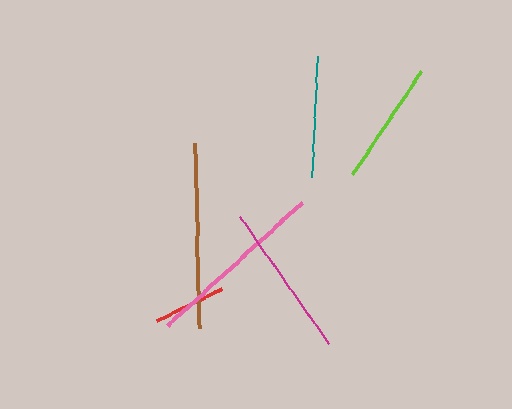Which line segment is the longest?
The brown line is the longest at approximately 185 pixels.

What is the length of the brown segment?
The brown segment is approximately 185 pixels long.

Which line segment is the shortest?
The red line is the shortest at approximately 73 pixels.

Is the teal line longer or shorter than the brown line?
The brown line is longer than the teal line.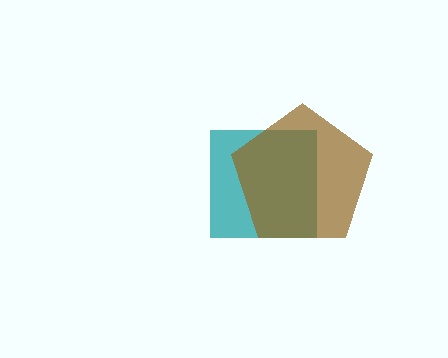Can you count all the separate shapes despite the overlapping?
Yes, there are 2 separate shapes.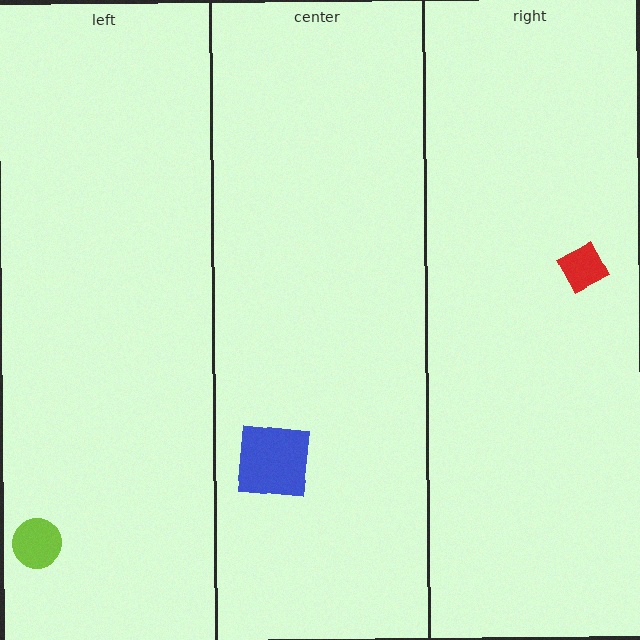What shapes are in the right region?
The red diamond.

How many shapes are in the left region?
1.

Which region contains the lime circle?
The left region.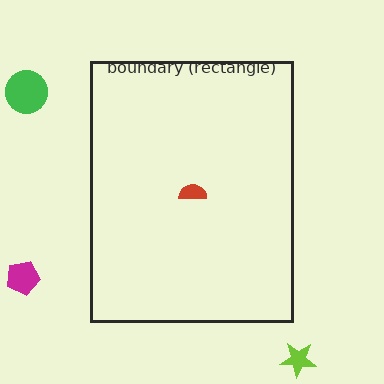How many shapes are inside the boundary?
1 inside, 3 outside.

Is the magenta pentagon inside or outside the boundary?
Outside.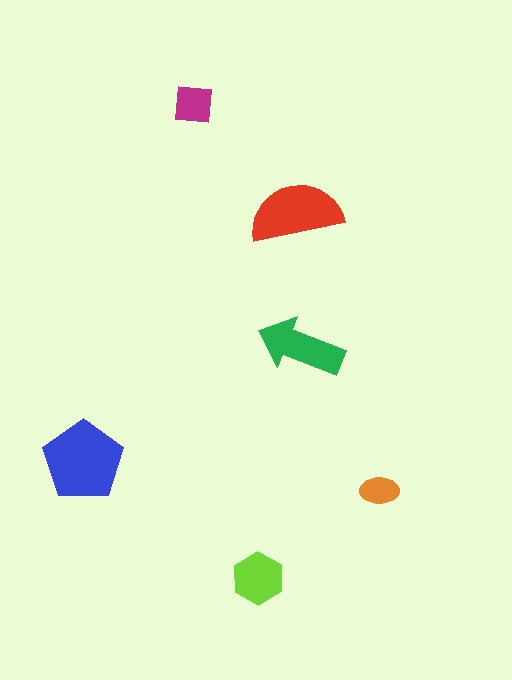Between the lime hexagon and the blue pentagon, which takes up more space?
The blue pentagon.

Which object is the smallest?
The orange ellipse.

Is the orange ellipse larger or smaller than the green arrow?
Smaller.